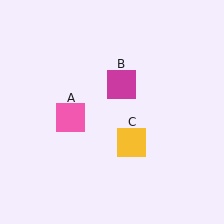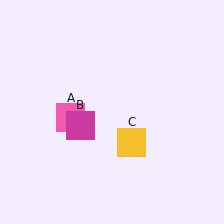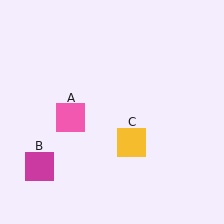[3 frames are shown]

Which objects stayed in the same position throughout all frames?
Pink square (object A) and yellow square (object C) remained stationary.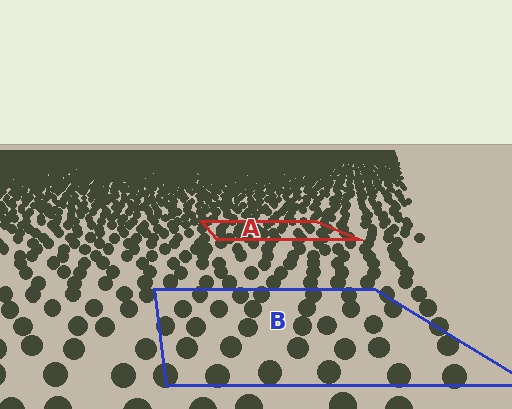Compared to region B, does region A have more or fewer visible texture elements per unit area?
Region A has more texture elements per unit area — they are packed more densely because it is farther away.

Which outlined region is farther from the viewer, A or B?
Region A is farther from the viewer — the texture elements inside it appear smaller and more densely packed.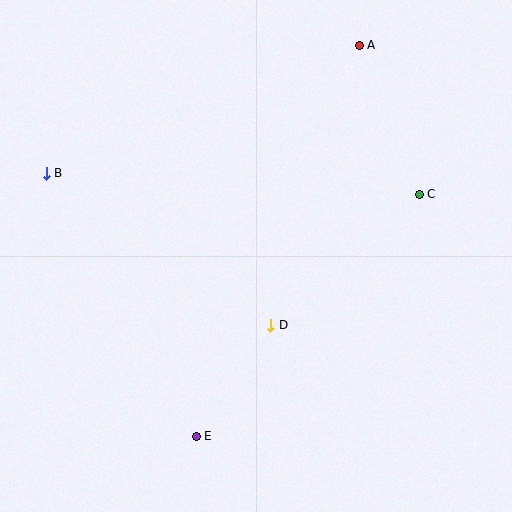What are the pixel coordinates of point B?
Point B is at (46, 173).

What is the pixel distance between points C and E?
The distance between C and E is 329 pixels.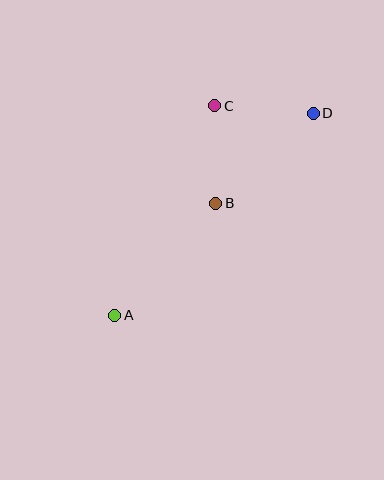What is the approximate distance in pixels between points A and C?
The distance between A and C is approximately 232 pixels.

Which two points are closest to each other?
Points B and C are closest to each other.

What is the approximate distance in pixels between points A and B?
The distance between A and B is approximately 151 pixels.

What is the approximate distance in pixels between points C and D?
The distance between C and D is approximately 99 pixels.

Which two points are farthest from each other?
Points A and D are farthest from each other.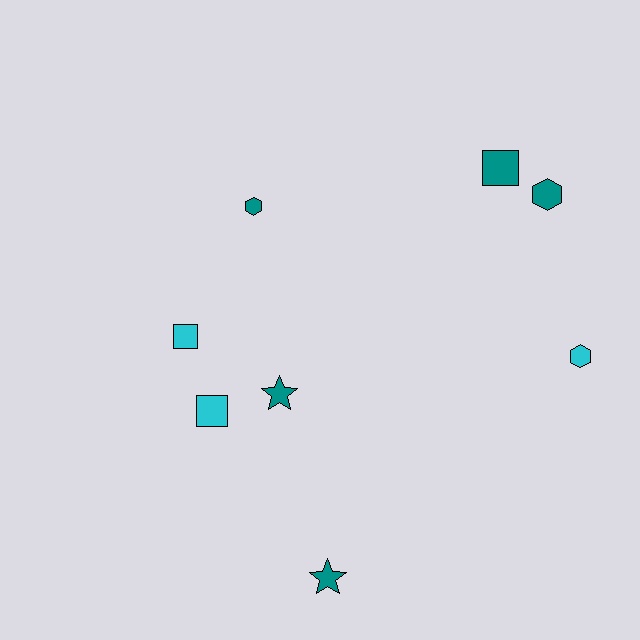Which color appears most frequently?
Teal, with 5 objects.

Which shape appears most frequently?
Hexagon, with 3 objects.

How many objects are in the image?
There are 8 objects.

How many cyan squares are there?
There are 2 cyan squares.